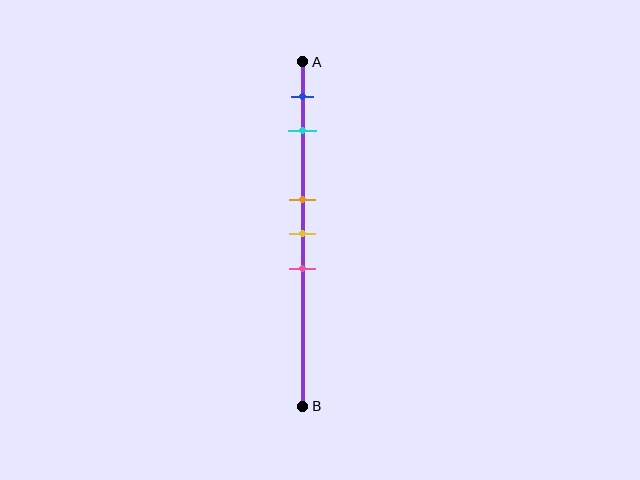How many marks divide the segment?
There are 5 marks dividing the segment.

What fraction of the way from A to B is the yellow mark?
The yellow mark is approximately 50% (0.5) of the way from A to B.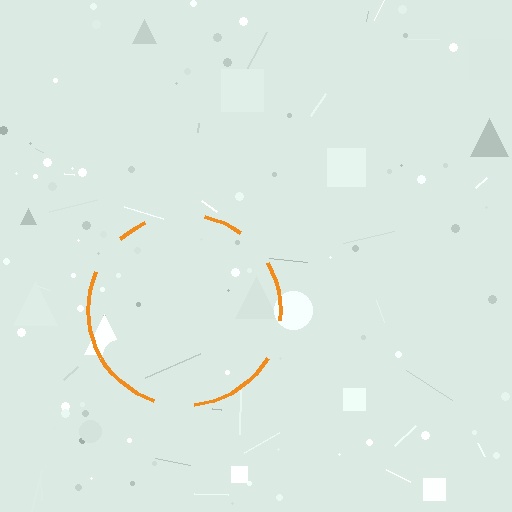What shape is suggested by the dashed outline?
The dashed outline suggests a circle.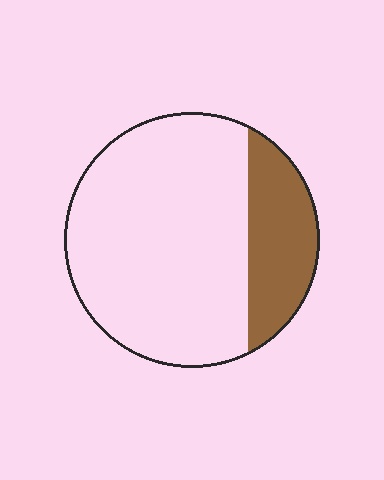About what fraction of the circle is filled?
About one quarter (1/4).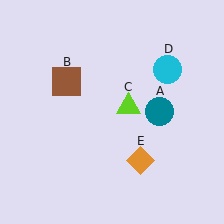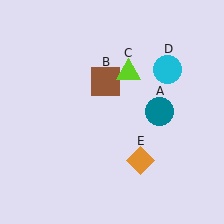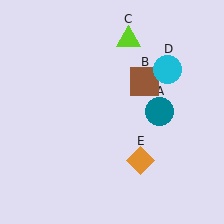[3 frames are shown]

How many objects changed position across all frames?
2 objects changed position: brown square (object B), lime triangle (object C).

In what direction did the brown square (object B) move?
The brown square (object B) moved right.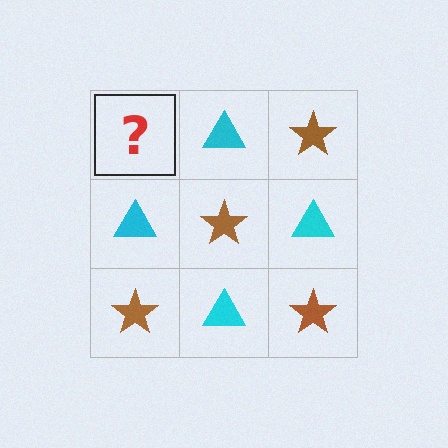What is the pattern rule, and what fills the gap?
The rule is that it alternates brown star and cyan triangle in a checkerboard pattern. The gap should be filled with a brown star.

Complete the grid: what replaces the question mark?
The question mark should be replaced with a brown star.